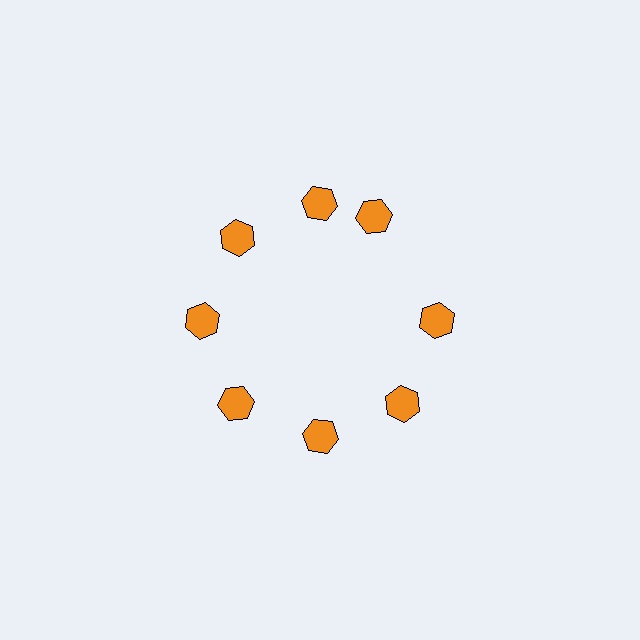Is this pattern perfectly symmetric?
No. The 8 orange hexagons are arranged in a ring, but one element near the 2 o'clock position is rotated out of alignment along the ring, breaking the 8-fold rotational symmetry.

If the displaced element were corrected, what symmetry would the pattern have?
It would have 8-fold rotational symmetry — the pattern would map onto itself every 45 degrees.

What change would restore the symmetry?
The symmetry would be restored by rotating it back into even spacing with its neighbors so that all 8 hexagons sit at equal angles and equal distance from the center.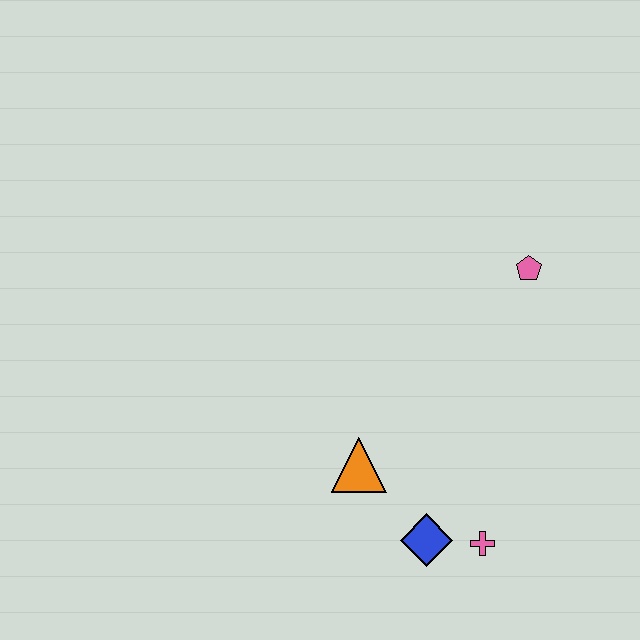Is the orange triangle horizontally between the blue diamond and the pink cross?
No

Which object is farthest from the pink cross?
The pink pentagon is farthest from the pink cross.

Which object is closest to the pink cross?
The blue diamond is closest to the pink cross.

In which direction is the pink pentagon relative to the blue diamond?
The pink pentagon is above the blue diamond.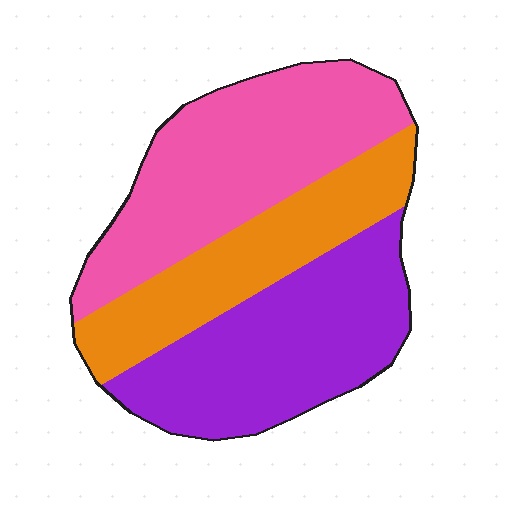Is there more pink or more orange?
Pink.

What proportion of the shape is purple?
Purple covers around 35% of the shape.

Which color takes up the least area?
Orange, at roughly 25%.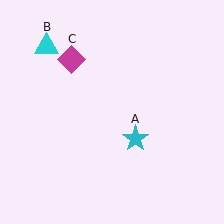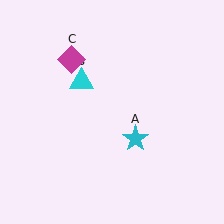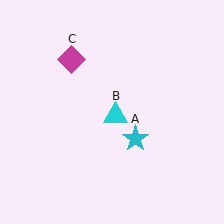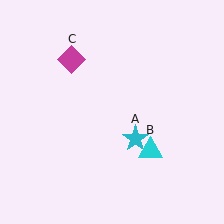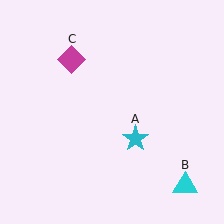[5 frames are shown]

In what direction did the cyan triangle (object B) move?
The cyan triangle (object B) moved down and to the right.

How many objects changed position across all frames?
1 object changed position: cyan triangle (object B).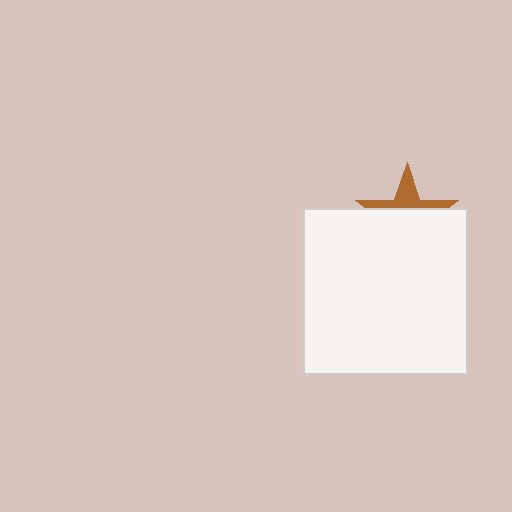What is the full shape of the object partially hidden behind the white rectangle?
The partially hidden object is a brown star.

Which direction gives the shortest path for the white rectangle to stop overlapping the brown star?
Moving down gives the shortest separation.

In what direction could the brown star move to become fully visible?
The brown star could move up. That would shift it out from behind the white rectangle entirely.